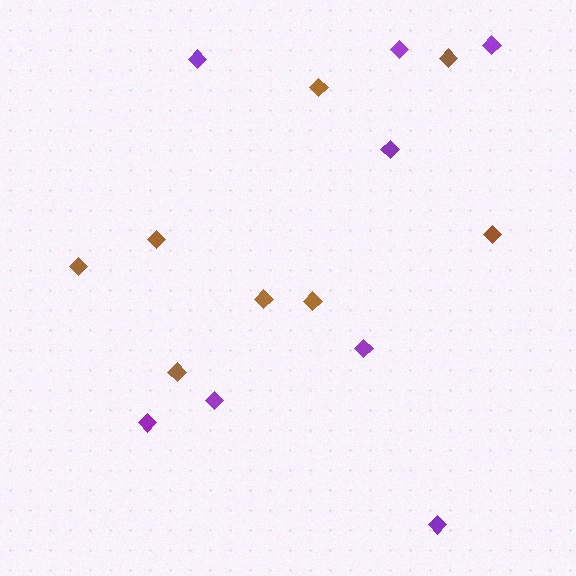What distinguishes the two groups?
There are 2 groups: one group of purple diamonds (8) and one group of brown diamonds (8).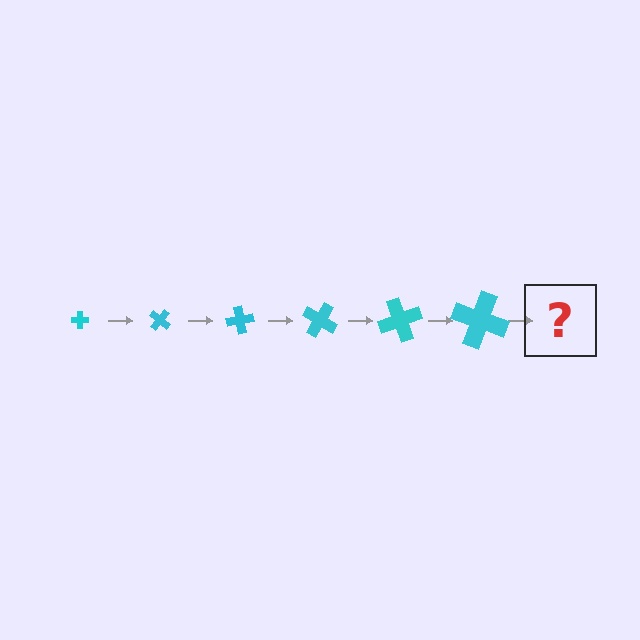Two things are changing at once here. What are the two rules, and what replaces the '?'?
The two rules are that the cross grows larger each step and it rotates 40 degrees each step. The '?' should be a cross, larger than the previous one and rotated 240 degrees from the start.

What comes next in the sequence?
The next element should be a cross, larger than the previous one and rotated 240 degrees from the start.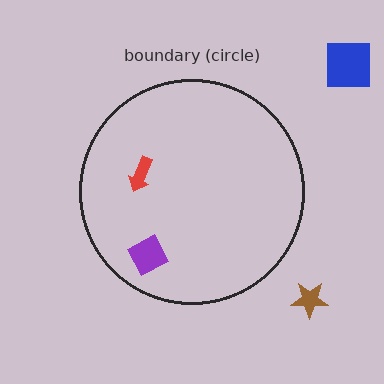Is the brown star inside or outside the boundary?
Outside.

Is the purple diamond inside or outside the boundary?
Inside.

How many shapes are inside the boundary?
2 inside, 2 outside.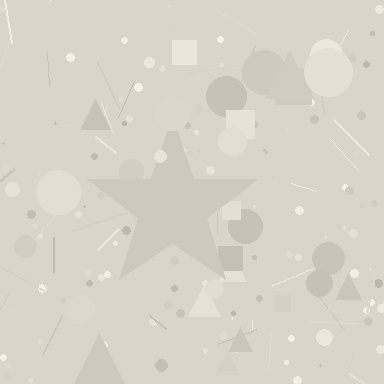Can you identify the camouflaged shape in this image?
The camouflaged shape is a star.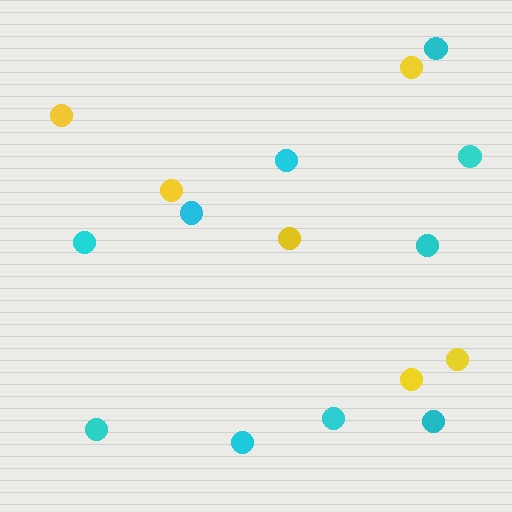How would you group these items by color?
There are 2 groups: one group of yellow circles (6) and one group of cyan circles (10).